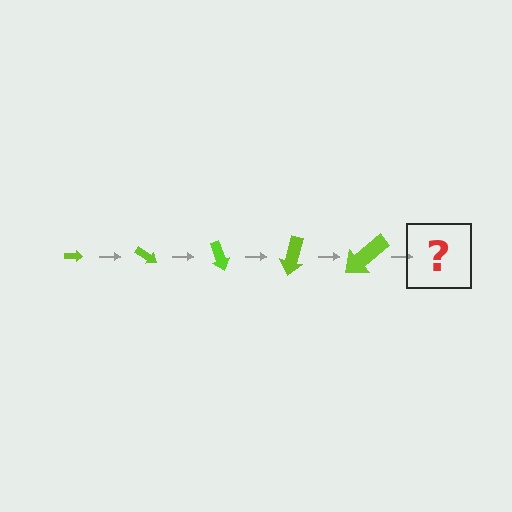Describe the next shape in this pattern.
It should be an arrow, larger than the previous one and rotated 175 degrees from the start.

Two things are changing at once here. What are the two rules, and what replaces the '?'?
The two rules are that the arrow grows larger each step and it rotates 35 degrees each step. The '?' should be an arrow, larger than the previous one and rotated 175 degrees from the start.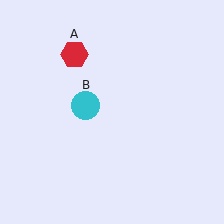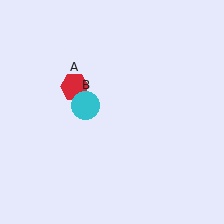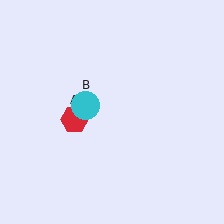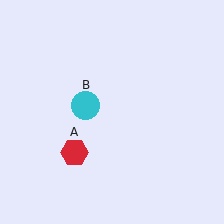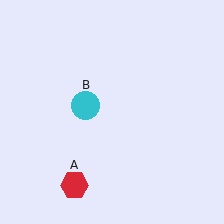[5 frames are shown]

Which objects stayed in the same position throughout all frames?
Cyan circle (object B) remained stationary.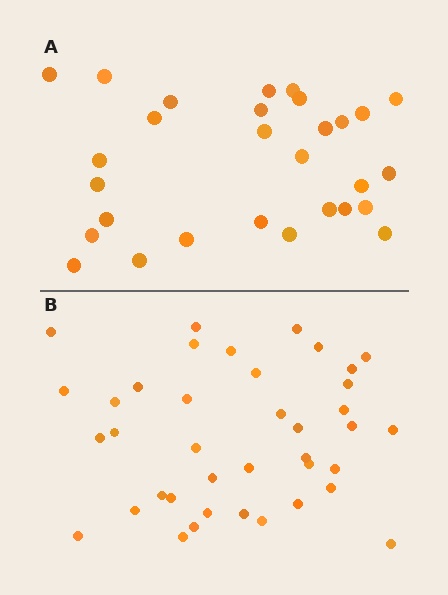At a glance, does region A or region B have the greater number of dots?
Region B (the bottom region) has more dots.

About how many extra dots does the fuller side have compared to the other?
Region B has roughly 10 or so more dots than region A.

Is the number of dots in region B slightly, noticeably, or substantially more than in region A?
Region B has noticeably more, but not dramatically so. The ratio is roughly 1.3 to 1.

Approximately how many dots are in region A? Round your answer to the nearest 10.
About 30 dots. (The exact count is 29, which rounds to 30.)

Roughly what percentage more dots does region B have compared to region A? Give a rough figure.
About 35% more.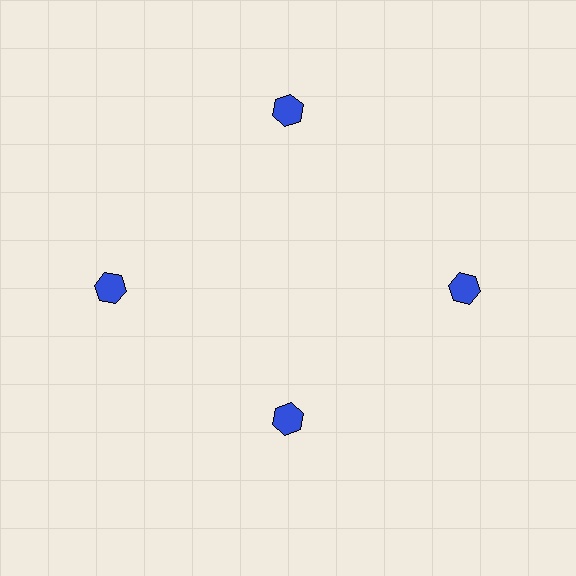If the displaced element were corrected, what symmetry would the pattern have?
It would have 4-fold rotational symmetry — the pattern would map onto itself every 90 degrees.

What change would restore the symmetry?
The symmetry would be restored by moving it outward, back onto the ring so that all 4 hexagons sit at equal angles and equal distance from the center.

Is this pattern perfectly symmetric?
No. The 4 blue hexagons are arranged in a ring, but one element near the 6 o'clock position is pulled inward toward the center, breaking the 4-fold rotational symmetry.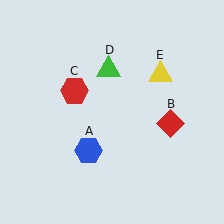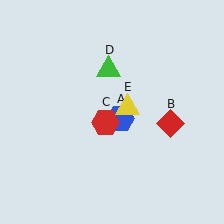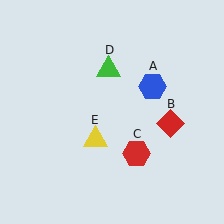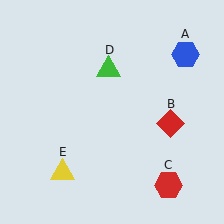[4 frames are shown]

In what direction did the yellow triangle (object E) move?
The yellow triangle (object E) moved down and to the left.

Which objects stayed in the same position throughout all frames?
Red diamond (object B) and green triangle (object D) remained stationary.